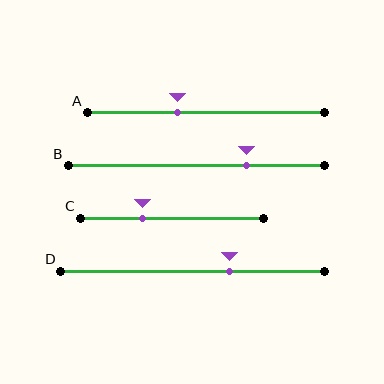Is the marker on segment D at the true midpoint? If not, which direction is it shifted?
No, the marker on segment D is shifted to the right by about 14% of the segment length.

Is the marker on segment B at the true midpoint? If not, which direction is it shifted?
No, the marker on segment B is shifted to the right by about 20% of the segment length.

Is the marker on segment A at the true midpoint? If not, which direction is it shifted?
No, the marker on segment A is shifted to the left by about 12% of the segment length.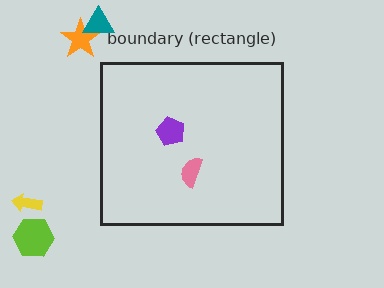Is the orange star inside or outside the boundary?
Outside.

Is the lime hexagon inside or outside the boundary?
Outside.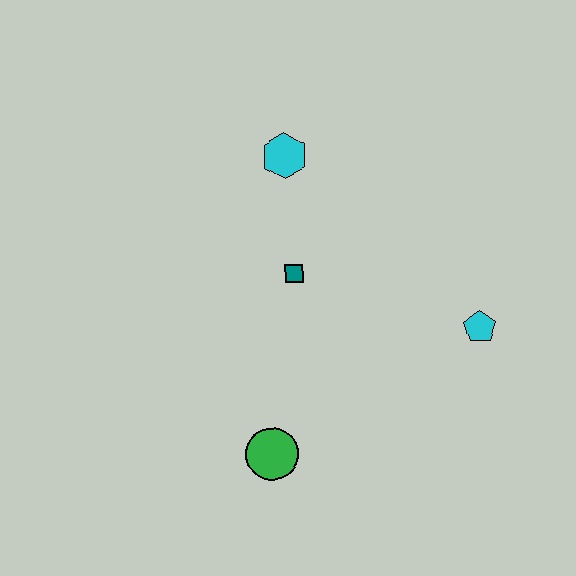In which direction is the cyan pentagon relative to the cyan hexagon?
The cyan pentagon is to the right of the cyan hexagon.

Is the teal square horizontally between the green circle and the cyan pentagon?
Yes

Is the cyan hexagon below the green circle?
No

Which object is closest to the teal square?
The cyan hexagon is closest to the teal square.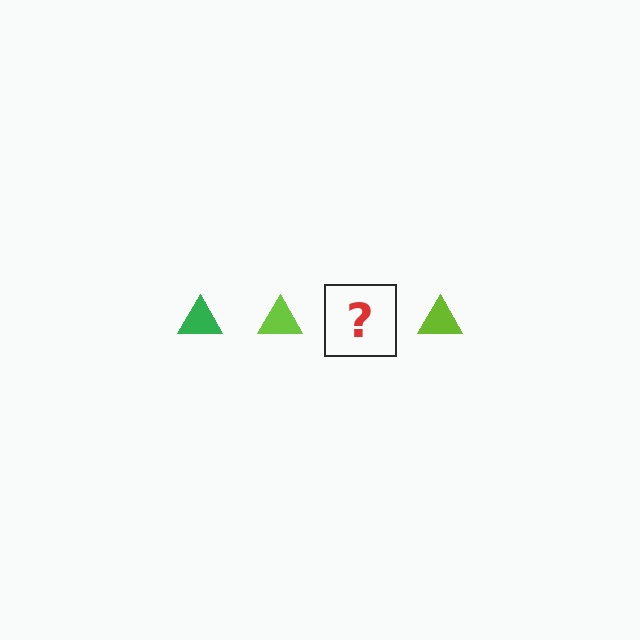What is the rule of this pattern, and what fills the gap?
The rule is that the pattern cycles through green, lime triangles. The gap should be filled with a green triangle.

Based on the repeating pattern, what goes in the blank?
The blank should be a green triangle.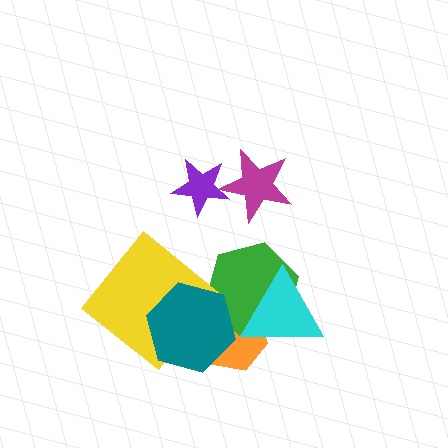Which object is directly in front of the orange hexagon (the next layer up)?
The green hexagon is directly in front of the orange hexagon.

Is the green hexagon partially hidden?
Yes, it is partially covered by another shape.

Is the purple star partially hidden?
Yes, it is partially covered by another shape.